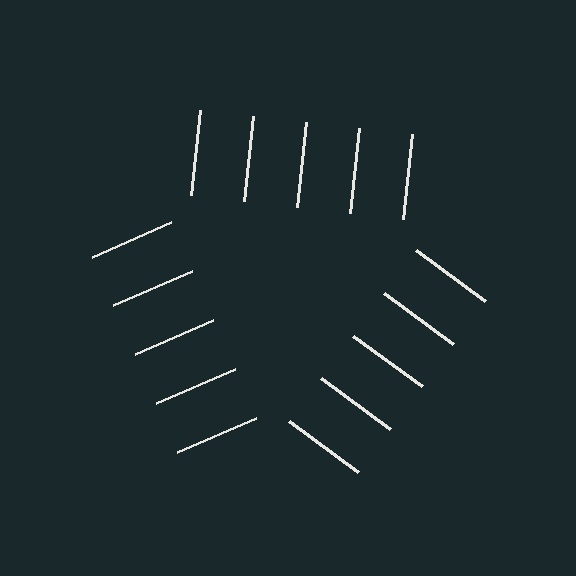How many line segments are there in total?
15 — 5 along each of the 3 edges.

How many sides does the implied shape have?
3 sides — the line-ends trace a triangle.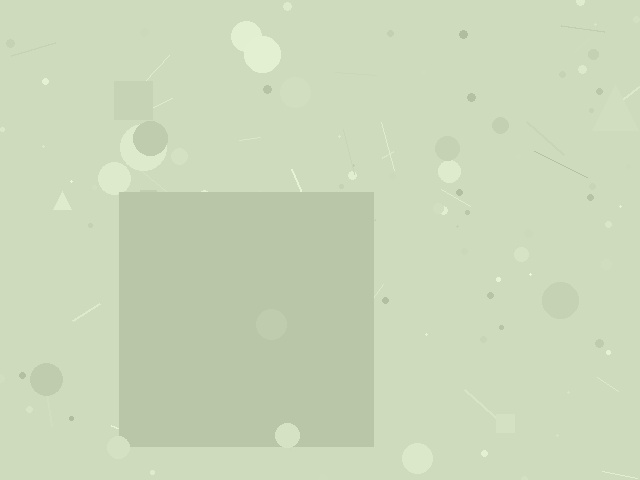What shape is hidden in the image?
A square is hidden in the image.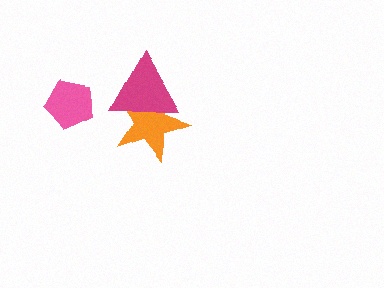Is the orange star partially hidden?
Yes, it is partially covered by another shape.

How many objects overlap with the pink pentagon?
0 objects overlap with the pink pentagon.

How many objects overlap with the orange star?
1 object overlaps with the orange star.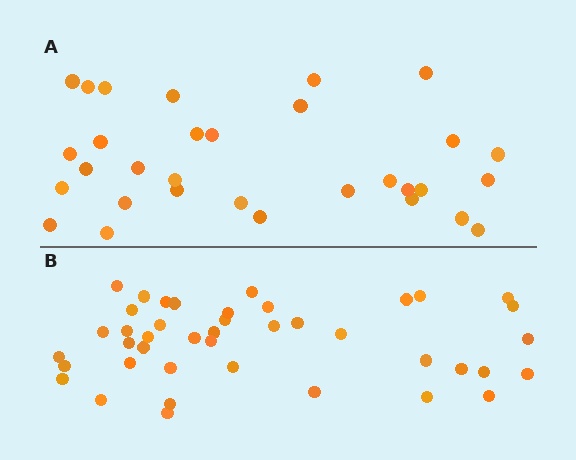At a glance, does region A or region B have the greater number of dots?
Region B (the bottom region) has more dots.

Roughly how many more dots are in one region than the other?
Region B has roughly 12 or so more dots than region A.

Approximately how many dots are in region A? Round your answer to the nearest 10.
About 30 dots. (The exact count is 31, which rounds to 30.)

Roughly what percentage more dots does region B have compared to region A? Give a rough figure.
About 35% more.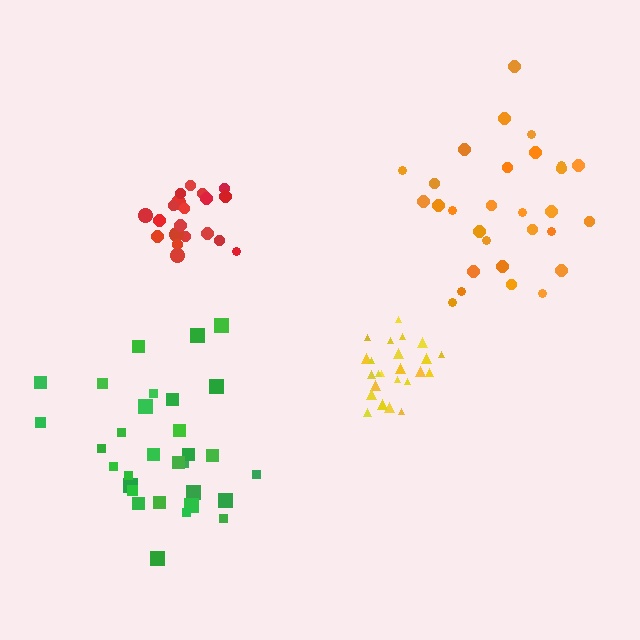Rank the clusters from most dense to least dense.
yellow, red, green, orange.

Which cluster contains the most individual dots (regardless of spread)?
Green (31).